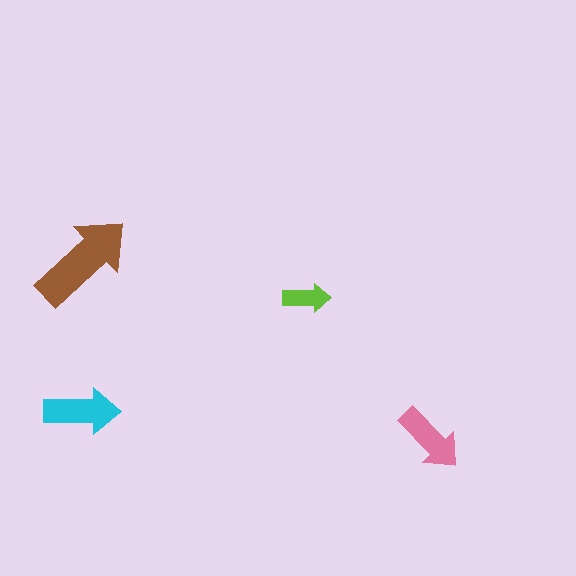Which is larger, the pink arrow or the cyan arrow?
The cyan one.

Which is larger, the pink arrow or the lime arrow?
The pink one.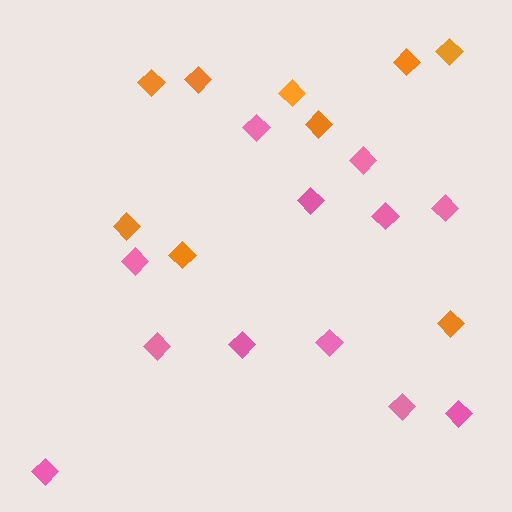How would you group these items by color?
There are 2 groups: one group of orange diamonds (9) and one group of pink diamonds (12).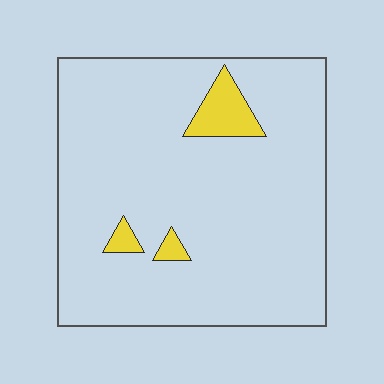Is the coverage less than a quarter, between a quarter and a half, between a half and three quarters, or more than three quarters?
Less than a quarter.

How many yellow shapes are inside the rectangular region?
3.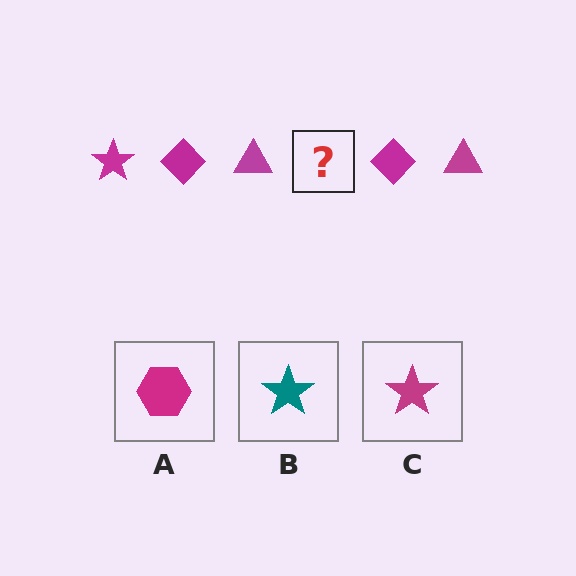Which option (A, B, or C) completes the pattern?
C.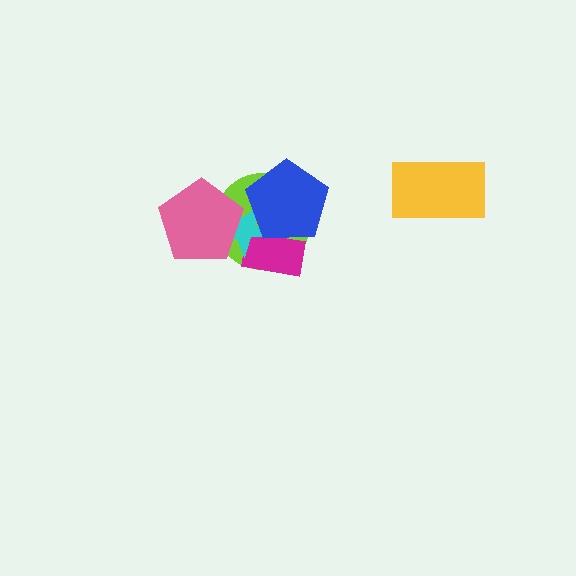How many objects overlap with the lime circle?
4 objects overlap with the lime circle.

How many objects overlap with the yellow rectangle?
0 objects overlap with the yellow rectangle.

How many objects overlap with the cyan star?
4 objects overlap with the cyan star.